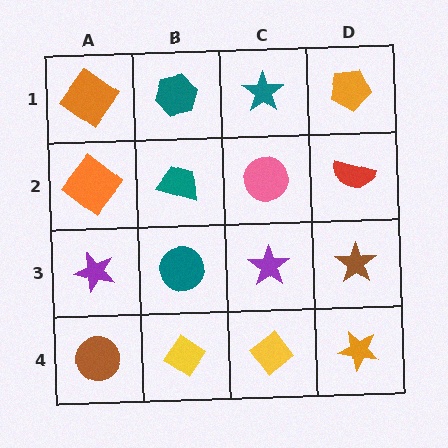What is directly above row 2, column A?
An orange diamond.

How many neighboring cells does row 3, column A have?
3.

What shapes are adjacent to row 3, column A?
An orange diamond (row 2, column A), a brown circle (row 4, column A), a teal circle (row 3, column B).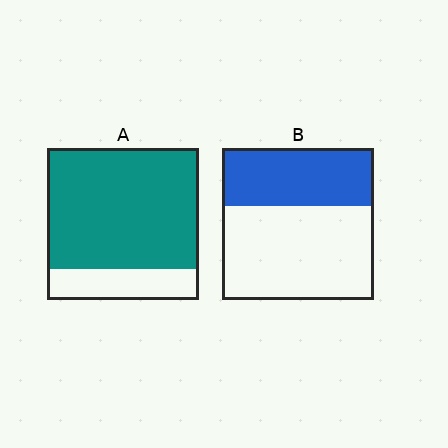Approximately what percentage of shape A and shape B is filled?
A is approximately 80% and B is approximately 40%.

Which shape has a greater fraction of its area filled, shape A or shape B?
Shape A.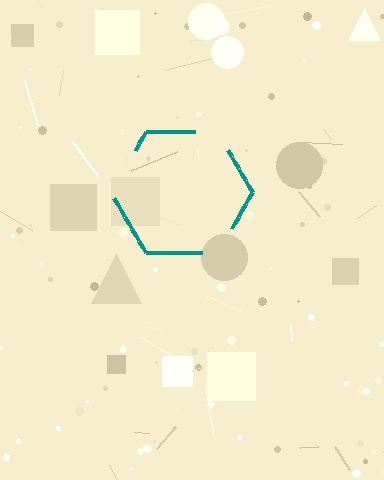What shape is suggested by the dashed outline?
The dashed outline suggests a hexagon.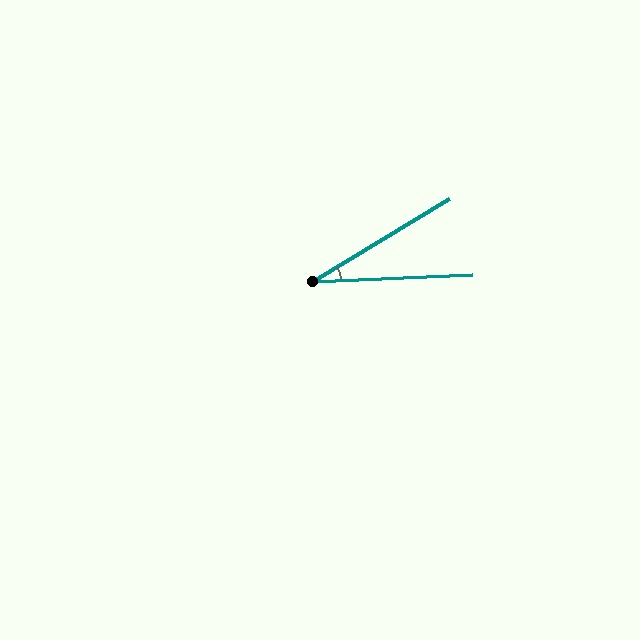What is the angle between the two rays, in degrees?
Approximately 29 degrees.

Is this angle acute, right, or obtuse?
It is acute.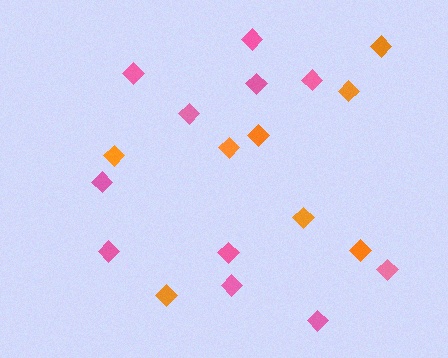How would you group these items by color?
There are 2 groups: one group of pink diamonds (11) and one group of orange diamonds (8).